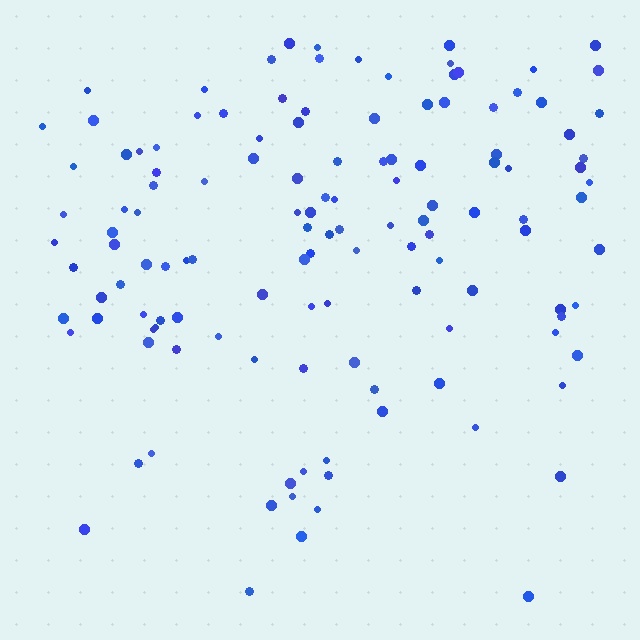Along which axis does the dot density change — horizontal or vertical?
Vertical.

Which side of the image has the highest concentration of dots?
The top.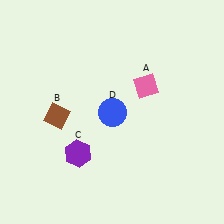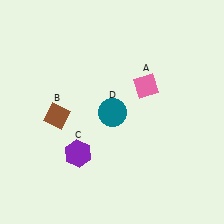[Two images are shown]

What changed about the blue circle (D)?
In Image 1, D is blue. In Image 2, it changed to teal.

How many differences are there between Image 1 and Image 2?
There is 1 difference between the two images.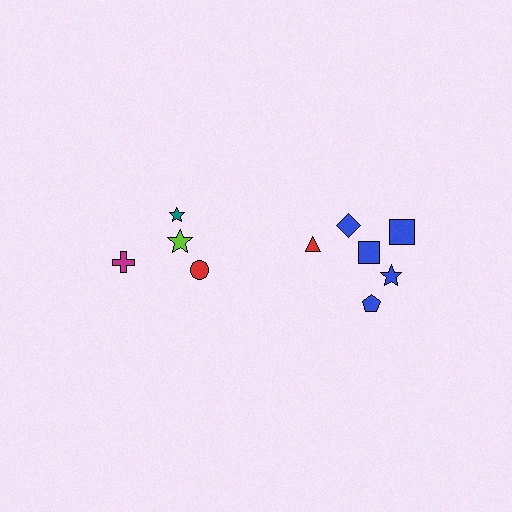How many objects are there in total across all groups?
There are 11 objects.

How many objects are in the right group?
There are 7 objects.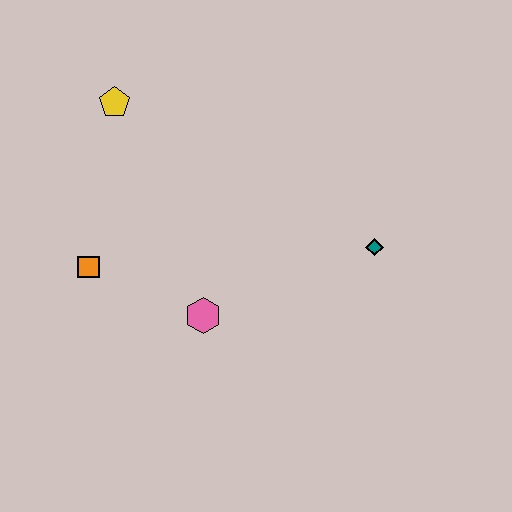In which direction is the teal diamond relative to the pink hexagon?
The teal diamond is to the right of the pink hexagon.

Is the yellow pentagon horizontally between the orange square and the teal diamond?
Yes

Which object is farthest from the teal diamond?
The yellow pentagon is farthest from the teal diamond.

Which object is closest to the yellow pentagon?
The orange square is closest to the yellow pentagon.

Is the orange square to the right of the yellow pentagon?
No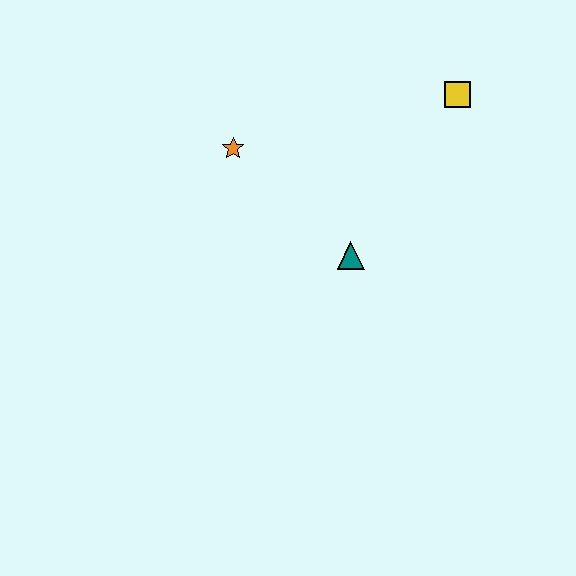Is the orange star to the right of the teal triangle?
No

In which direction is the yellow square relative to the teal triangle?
The yellow square is above the teal triangle.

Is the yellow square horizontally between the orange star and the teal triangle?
No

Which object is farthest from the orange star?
The yellow square is farthest from the orange star.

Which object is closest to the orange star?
The teal triangle is closest to the orange star.